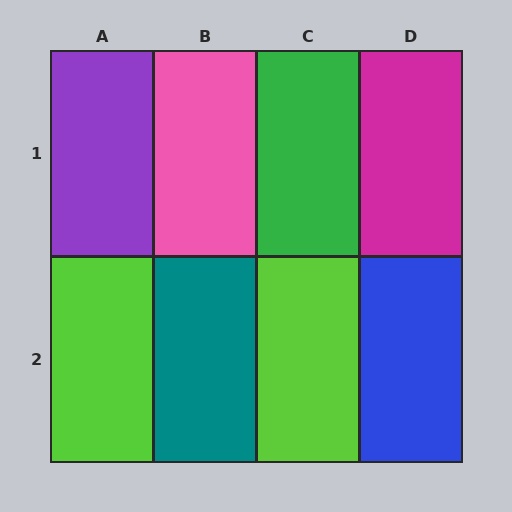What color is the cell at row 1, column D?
Magenta.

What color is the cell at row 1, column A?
Purple.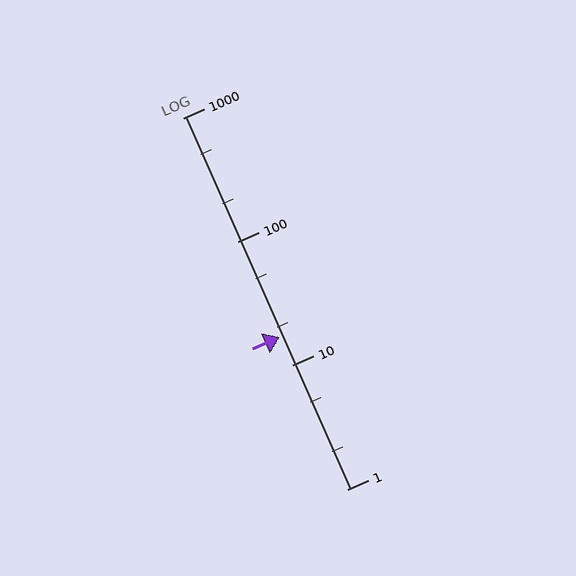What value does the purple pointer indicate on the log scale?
The pointer indicates approximately 17.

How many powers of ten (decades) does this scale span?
The scale spans 3 decades, from 1 to 1000.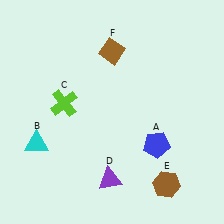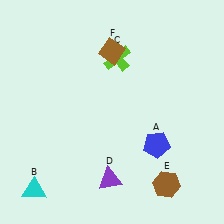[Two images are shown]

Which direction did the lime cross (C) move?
The lime cross (C) moved right.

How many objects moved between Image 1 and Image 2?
2 objects moved between the two images.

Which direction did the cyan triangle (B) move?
The cyan triangle (B) moved down.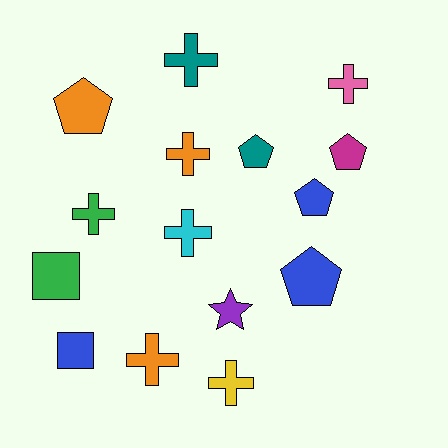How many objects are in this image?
There are 15 objects.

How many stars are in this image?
There is 1 star.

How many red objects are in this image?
There are no red objects.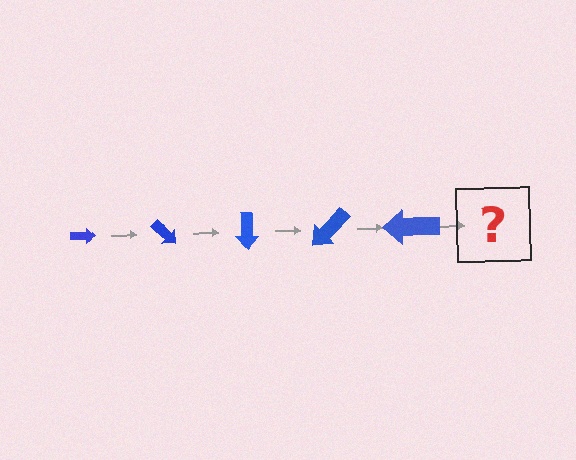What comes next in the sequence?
The next element should be an arrow, larger than the previous one and rotated 225 degrees from the start.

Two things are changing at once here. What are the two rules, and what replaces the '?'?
The two rules are that the arrow grows larger each step and it rotates 45 degrees each step. The '?' should be an arrow, larger than the previous one and rotated 225 degrees from the start.